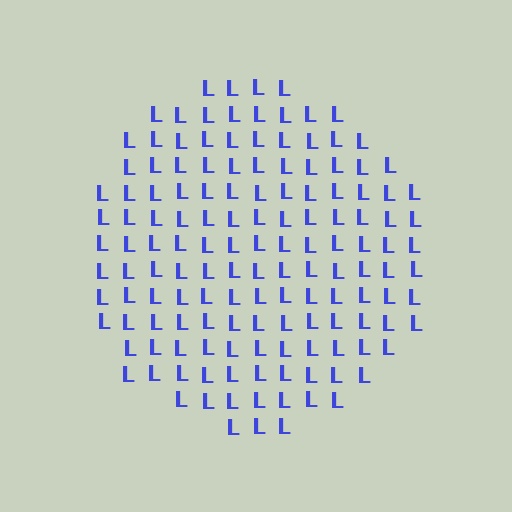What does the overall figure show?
The overall figure shows a circle.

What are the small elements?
The small elements are letter L's.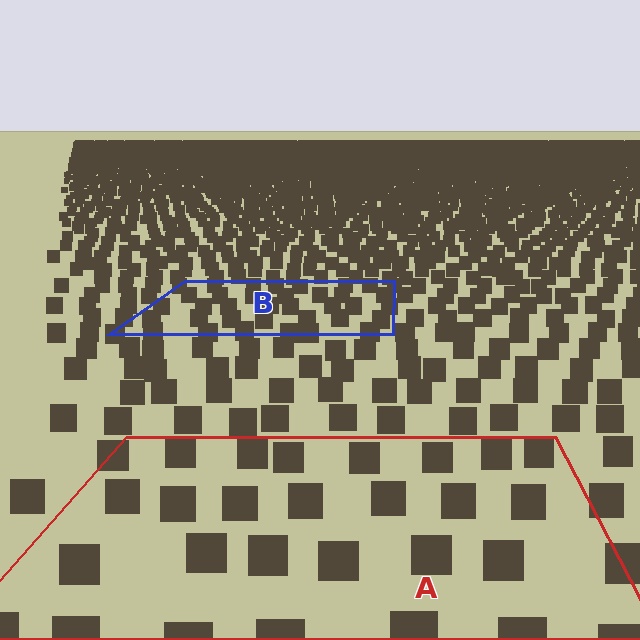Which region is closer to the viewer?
Region A is closer. The texture elements there are larger and more spread out.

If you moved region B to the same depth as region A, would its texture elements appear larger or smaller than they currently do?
They would appear larger. At a closer depth, the same texture elements are projected at a bigger on-screen size.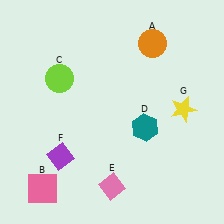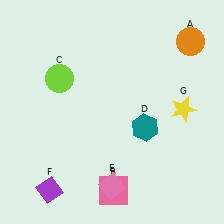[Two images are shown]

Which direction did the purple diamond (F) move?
The purple diamond (F) moved down.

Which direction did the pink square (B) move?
The pink square (B) moved right.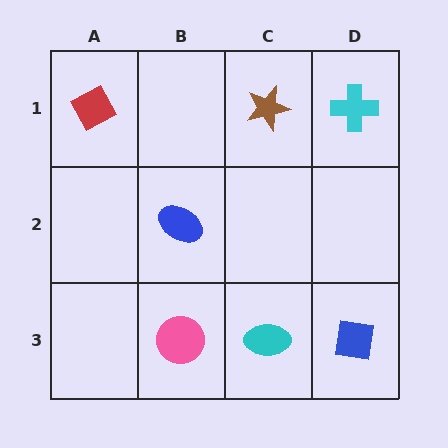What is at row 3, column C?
A cyan ellipse.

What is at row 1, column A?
A red diamond.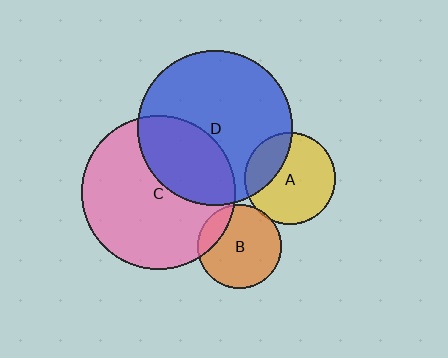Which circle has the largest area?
Circle D (blue).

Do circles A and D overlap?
Yes.